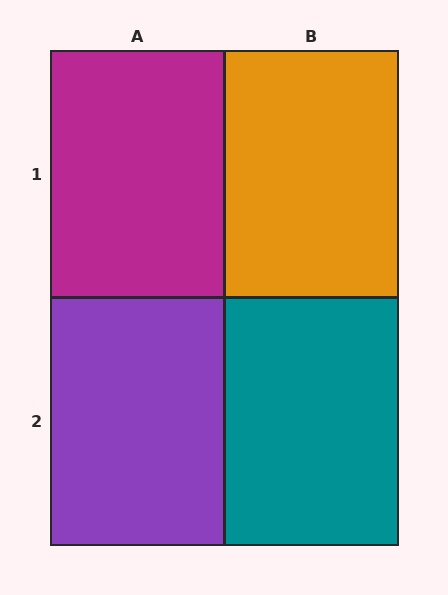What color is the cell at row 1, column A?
Magenta.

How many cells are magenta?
1 cell is magenta.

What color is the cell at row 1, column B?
Orange.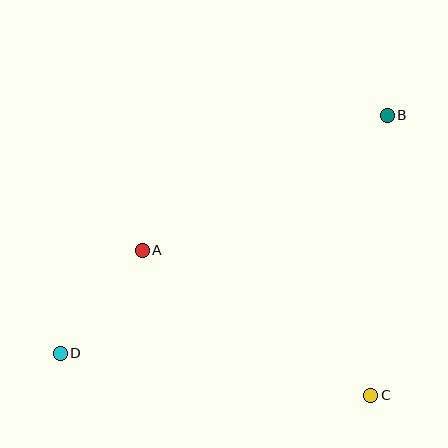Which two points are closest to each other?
Points A and D are closest to each other.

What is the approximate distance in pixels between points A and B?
The distance between A and B is approximately 280 pixels.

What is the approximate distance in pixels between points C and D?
The distance between C and D is approximately 313 pixels.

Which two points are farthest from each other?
Points B and D are farthest from each other.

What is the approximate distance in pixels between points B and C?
The distance between B and C is approximately 280 pixels.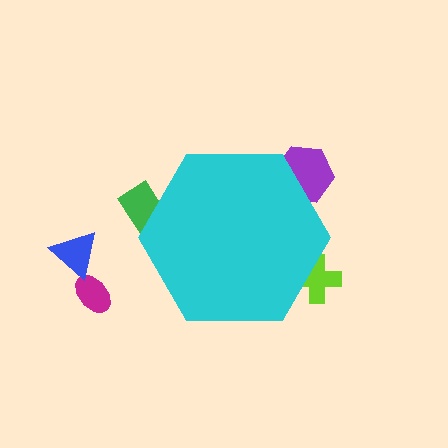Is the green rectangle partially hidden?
Yes, the green rectangle is partially hidden behind the cyan hexagon.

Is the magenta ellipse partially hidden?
No, the magenta ellipse is fully visible.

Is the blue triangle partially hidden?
No, the blue triangle is fully visible.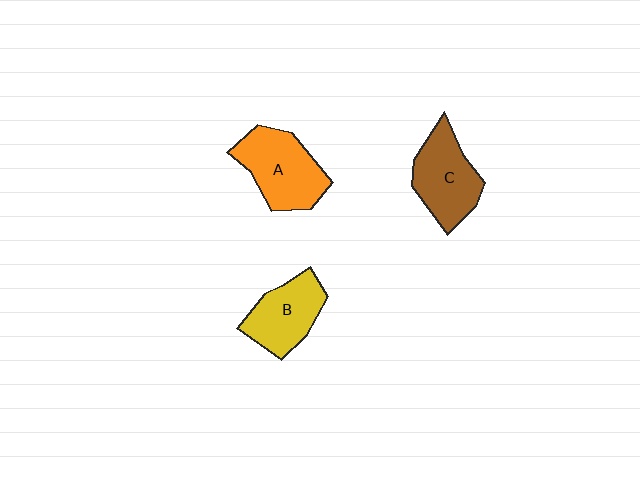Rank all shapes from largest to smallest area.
From largest to smallest: A (orange), C (brown), B (yellow).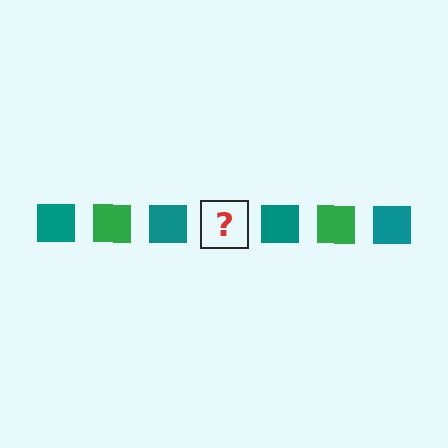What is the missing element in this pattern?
The missing element is a green square.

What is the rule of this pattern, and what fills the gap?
The rule is that the pattern cycles through teal, green squares. The gap should be filled with a green square.